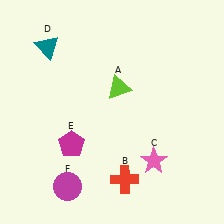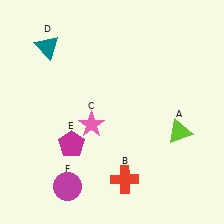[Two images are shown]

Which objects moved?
The objects that moved are: the lime triangle (A), the pink star (C).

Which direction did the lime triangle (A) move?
The lime triangle (A) moved right.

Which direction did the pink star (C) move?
The pink star (C) moved left.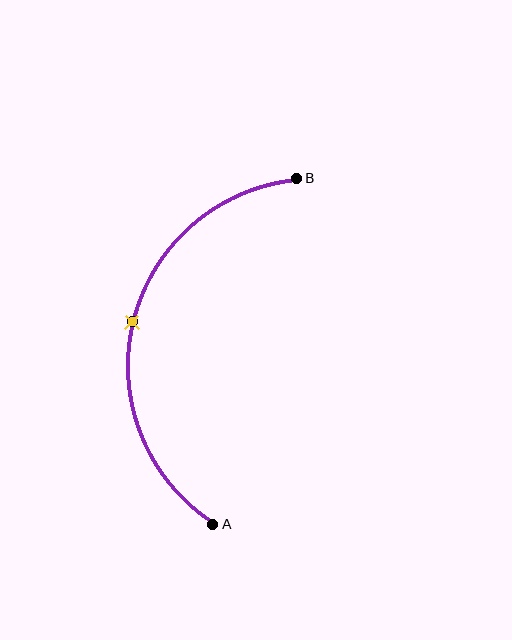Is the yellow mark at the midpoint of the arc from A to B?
Yes. The yellow mark lies on the arc at equal arc-length from both A and B — it is the arc midpoint.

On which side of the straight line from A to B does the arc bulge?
The arc bulges to the left of the straight line connecting A and B.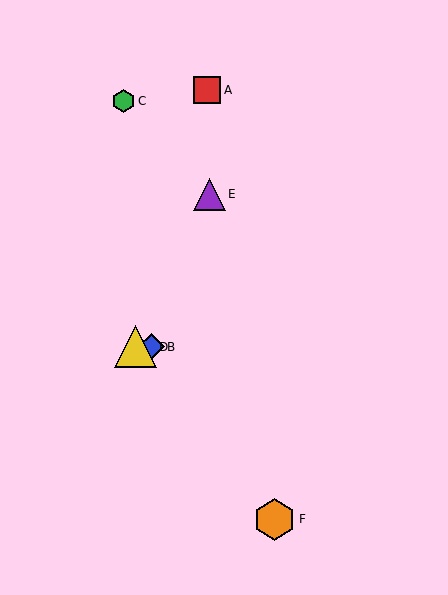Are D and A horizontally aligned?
No, D is at y≈347 and A is at y≈90.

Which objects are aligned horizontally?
Objects B, D are aligned horizontally.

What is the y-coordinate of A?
Object A is at y≈90.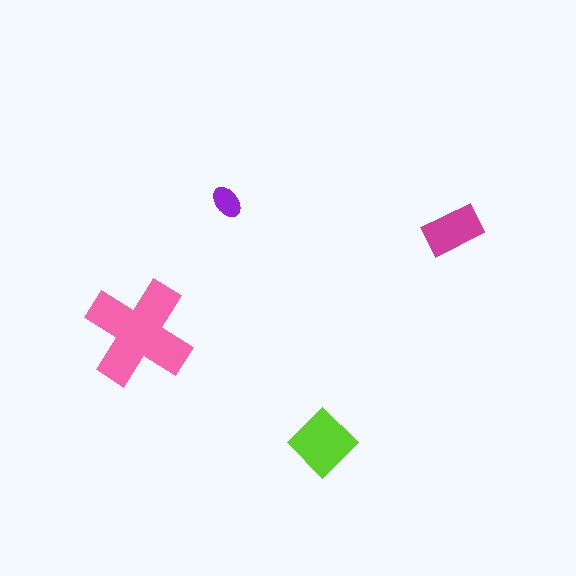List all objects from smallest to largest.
The purple ellipse, the magenta rectangle, the lime diamond, the pink cross.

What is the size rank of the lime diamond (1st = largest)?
2nd.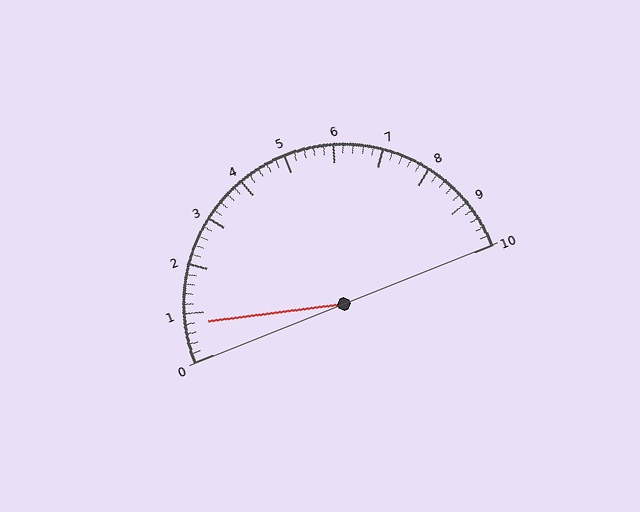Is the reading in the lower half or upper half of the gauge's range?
The reading is in the lower half of the range (0 to 10).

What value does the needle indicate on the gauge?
The needle indicates approximately 0.8.